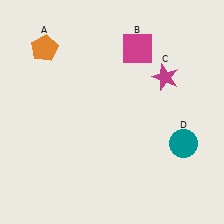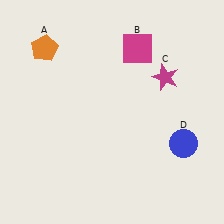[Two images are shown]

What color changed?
The circle (D) changed from teal in Image 1 to blue in Image 2.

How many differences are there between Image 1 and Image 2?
There is 1 difference between the two images.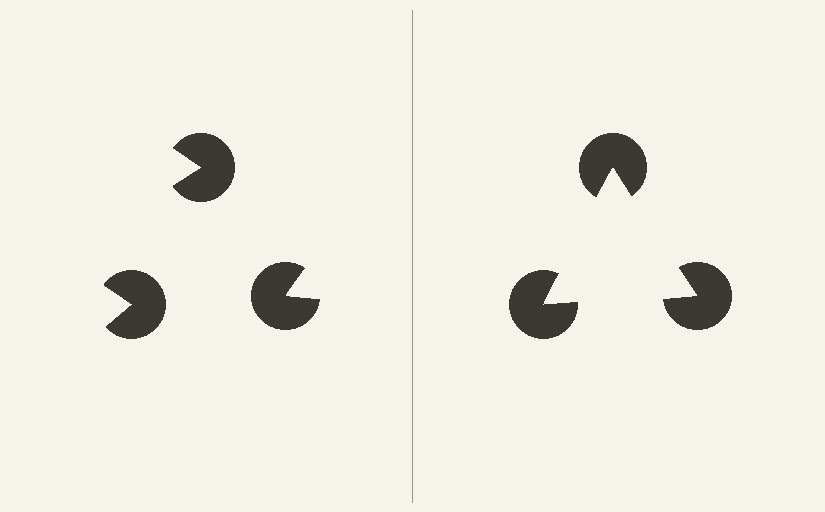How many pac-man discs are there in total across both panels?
6 — 3 on each side.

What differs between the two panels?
The pac-man discs are positioned identically on both sides; only the wedge orientations differ. On the right they align to a triangle; on the left they are misaligned.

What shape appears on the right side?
An illusory triangle.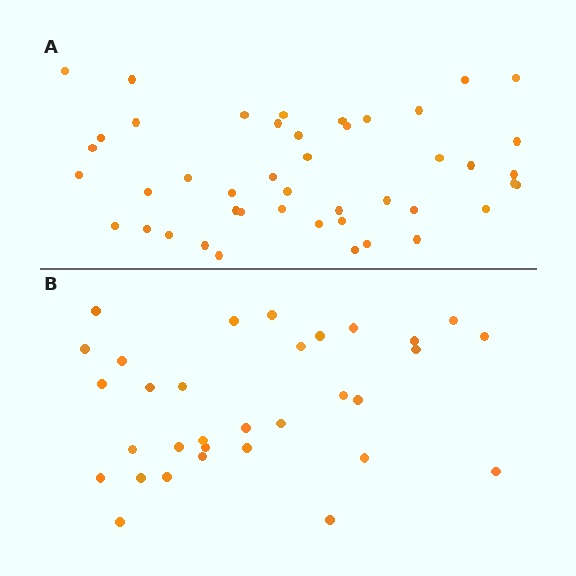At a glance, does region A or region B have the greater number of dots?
Region A (the top region) has more dots.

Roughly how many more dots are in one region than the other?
Region A has approximately 15 more dots than region B.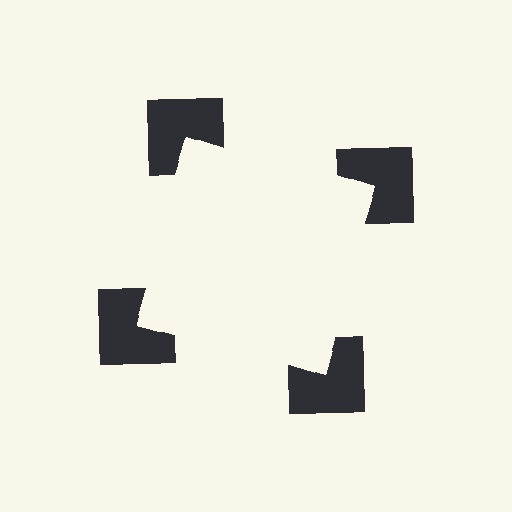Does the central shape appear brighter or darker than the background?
It typically appears slightly brighter than the background, even though no actual brightness change is drawn.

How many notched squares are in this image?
There are 4 — one at each vertex of the illusory square.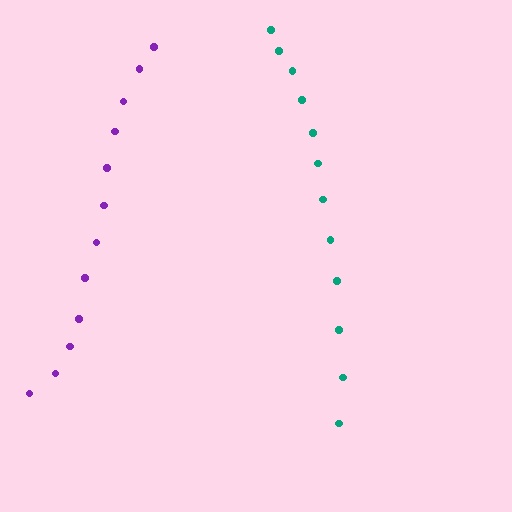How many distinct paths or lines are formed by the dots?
There are 2 distinct paths.